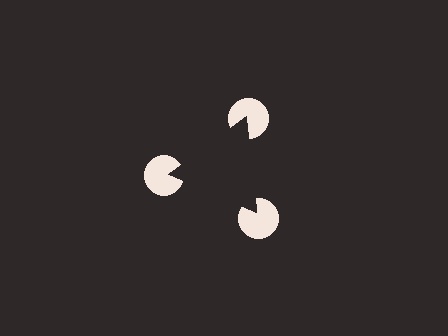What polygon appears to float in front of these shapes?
An illusory triangle — its edges are inferred from the aligned wedge cuts in the pac-man discs, not physically drawn.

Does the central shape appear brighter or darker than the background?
It typically appears slightly darker than the background, even though no actual brightness change is drawn.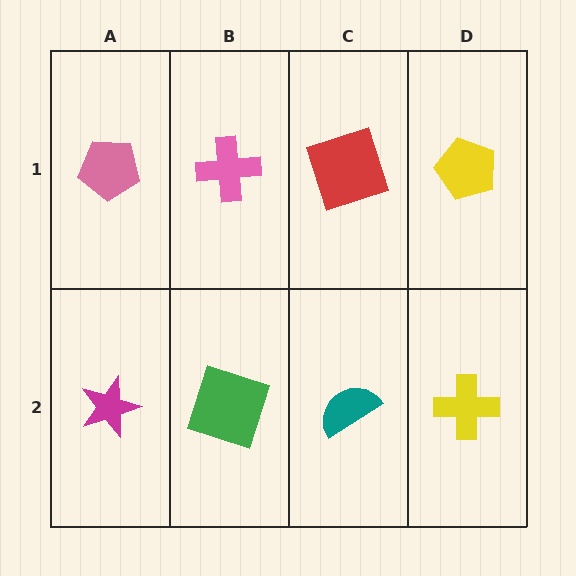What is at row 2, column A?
A magenta star.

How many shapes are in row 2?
4 shapes.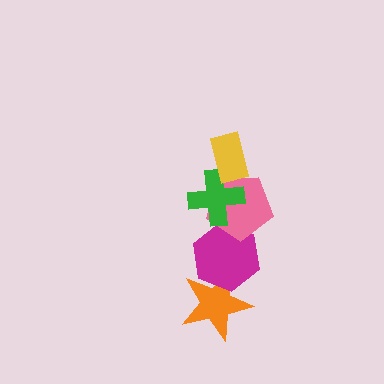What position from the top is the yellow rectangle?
The yellow rectangle is 1st from the top.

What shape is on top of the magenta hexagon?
The pink pentagon is on top of the magenta hexagon.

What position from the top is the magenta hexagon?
The magenta hexagon is 4th from the top.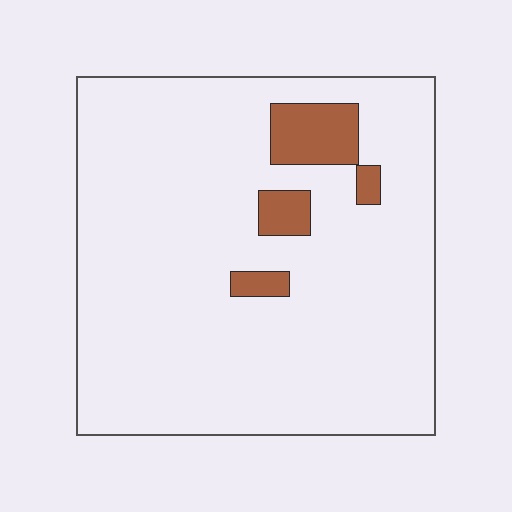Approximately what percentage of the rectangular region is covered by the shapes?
Approximately 10%.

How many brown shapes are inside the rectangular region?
4.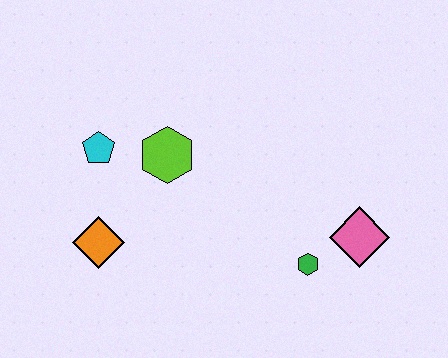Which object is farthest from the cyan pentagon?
The pink diamond is farthest from the cyan pentagon.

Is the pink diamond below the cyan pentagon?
Yes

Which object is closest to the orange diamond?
The cyan pentagon is closest to the orange diamond.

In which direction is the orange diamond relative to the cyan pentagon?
The orange diamond is below the cyan pentagon.